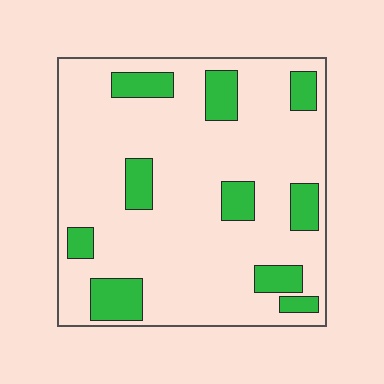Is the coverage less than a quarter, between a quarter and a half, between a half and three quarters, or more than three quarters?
Less than a quarter.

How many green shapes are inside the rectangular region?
10.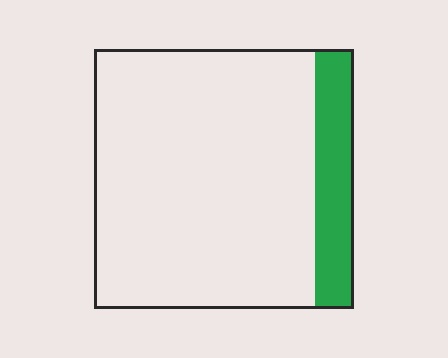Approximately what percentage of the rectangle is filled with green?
Approximately 15%.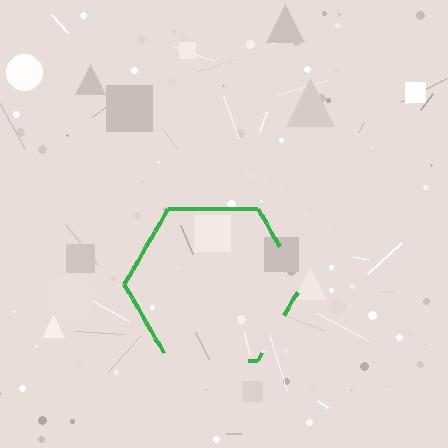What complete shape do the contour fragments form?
The contour fragments form a hexagon.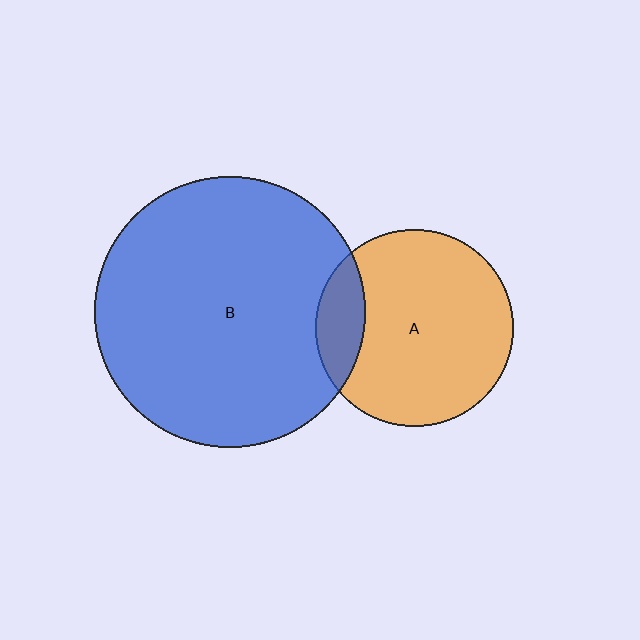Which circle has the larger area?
Circle B (blue).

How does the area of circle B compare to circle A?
Approximately 1.9 times.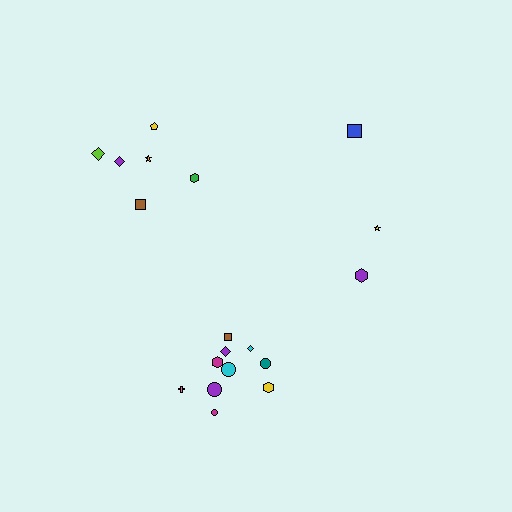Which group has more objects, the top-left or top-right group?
The top-left group.